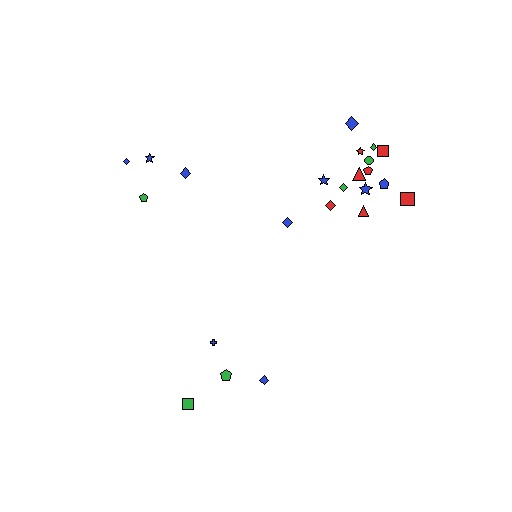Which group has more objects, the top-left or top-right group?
The top-right group.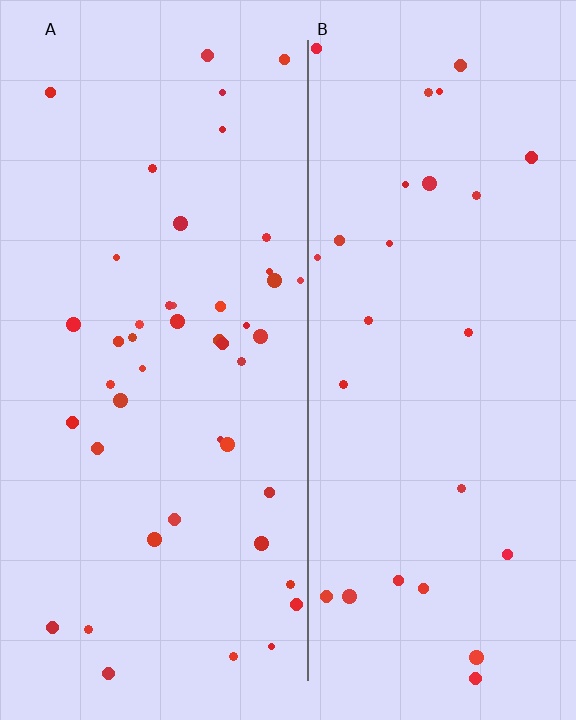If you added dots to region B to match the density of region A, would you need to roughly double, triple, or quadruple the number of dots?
Approximately double.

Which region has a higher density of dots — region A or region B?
A (the left).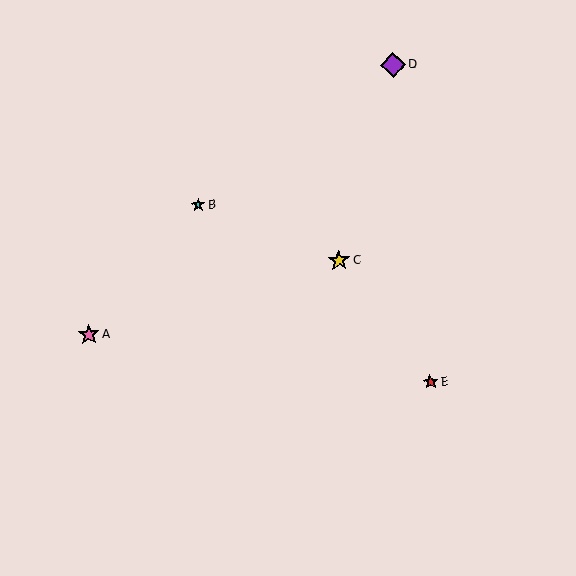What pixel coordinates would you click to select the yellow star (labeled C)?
Click at (339, 261) to select the yellow star C.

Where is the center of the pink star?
The center of the pink star is at (89, 335).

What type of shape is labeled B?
Shape B is a cyan star.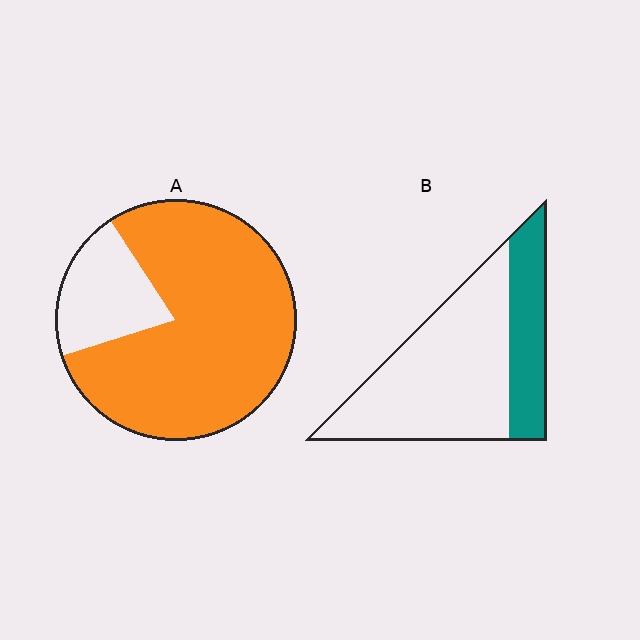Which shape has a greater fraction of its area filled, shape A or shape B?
Shape A.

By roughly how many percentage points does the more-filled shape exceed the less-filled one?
By roughly 50 percentage points (A over B).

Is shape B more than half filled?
No.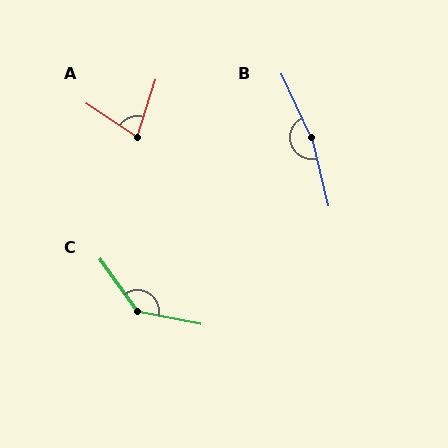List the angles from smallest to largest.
A (74°), C (137°), B (168°).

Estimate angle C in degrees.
Approximately 137 degrees.